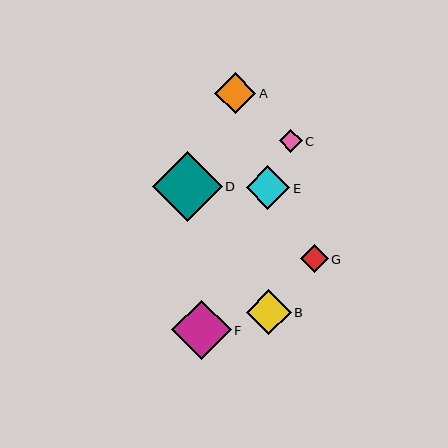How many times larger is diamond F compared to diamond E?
Diamond F is approximately 1.4 times the size of diamond E.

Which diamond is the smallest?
Diamond C is the smallest with a size of approximately 23 pixels.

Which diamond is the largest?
Diamond D is the largest with a size of approximately 69 pixels.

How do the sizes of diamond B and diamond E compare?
Diamond B and diamond E are approximately the same size.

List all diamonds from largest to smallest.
From largest to smallest: D, F, B, E, A, G, C.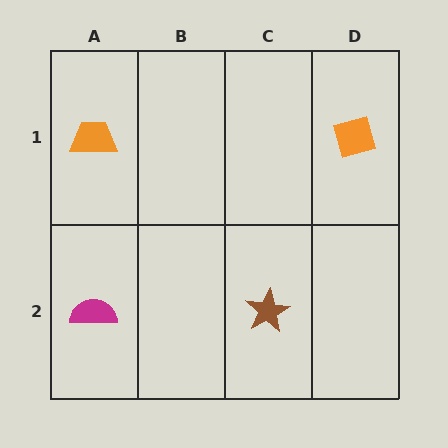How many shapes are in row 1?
2 shapes.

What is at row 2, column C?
A brown star.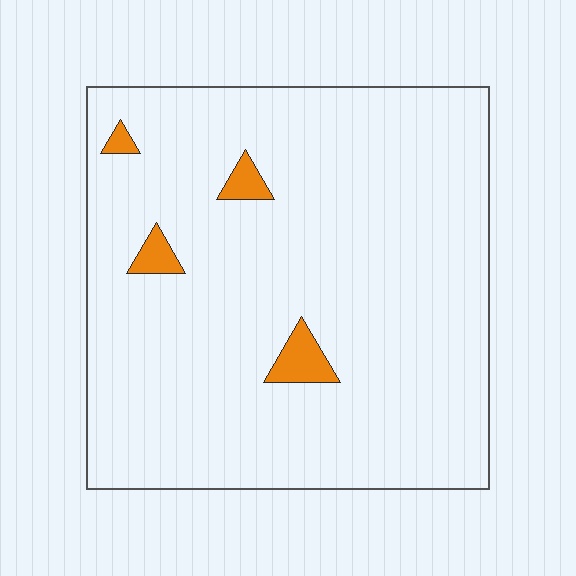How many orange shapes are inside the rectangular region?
4.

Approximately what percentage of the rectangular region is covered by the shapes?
Approximately 5%.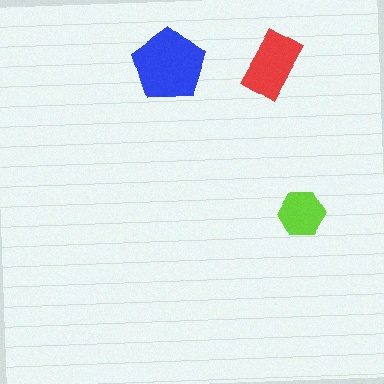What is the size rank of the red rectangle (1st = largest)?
2nd.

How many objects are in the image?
There are 3 objects in the image.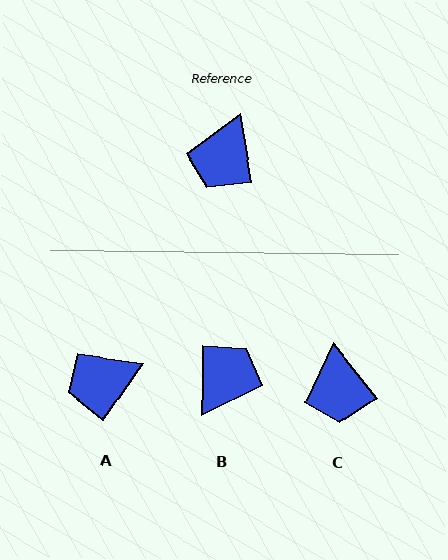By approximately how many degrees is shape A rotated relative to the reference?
Approximately 44 degrees clockwise.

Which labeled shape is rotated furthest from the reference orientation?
B, about 170 degrees away.